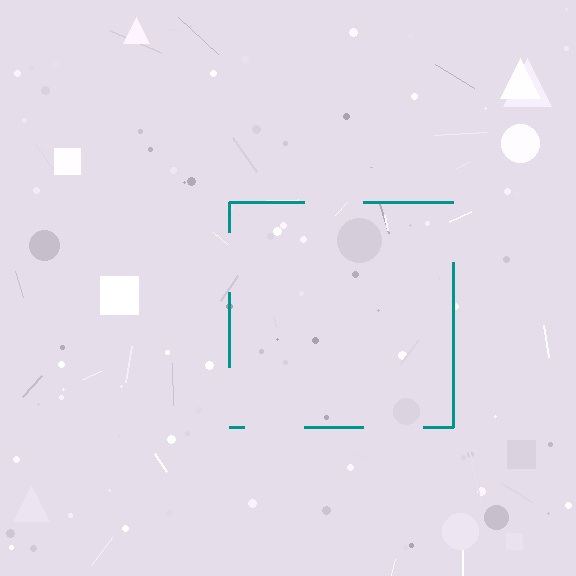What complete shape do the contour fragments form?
The contour fragments form a square.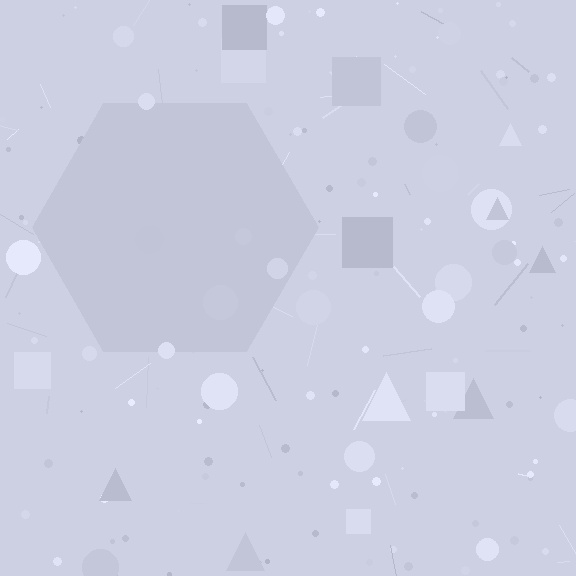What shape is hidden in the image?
A hexagon is hidden in the image.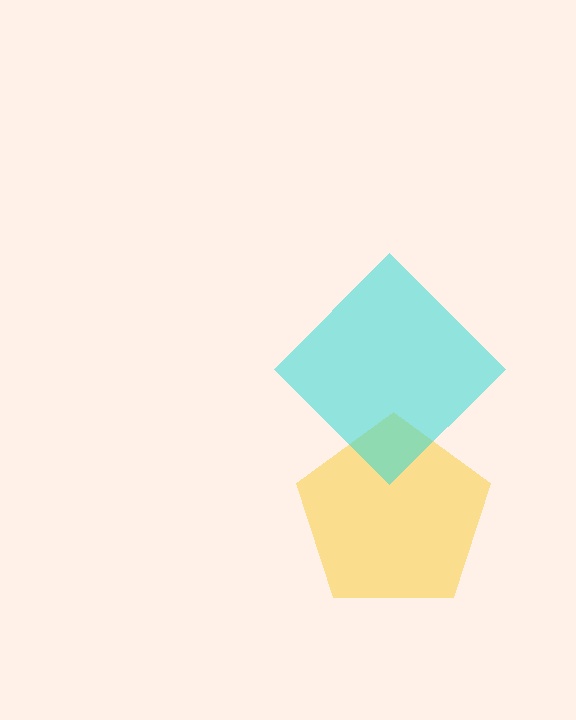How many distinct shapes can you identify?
There are 2 distinct shapes: a yellow pentagon, a cyan diamond.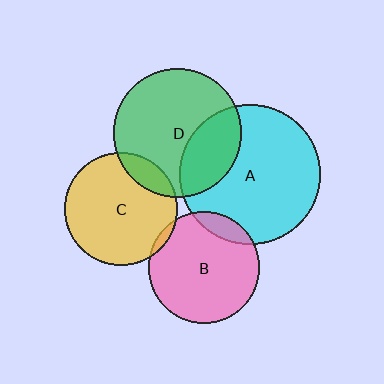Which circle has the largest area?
Circle A (cyan).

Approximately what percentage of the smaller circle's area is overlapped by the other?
Approximately 10%.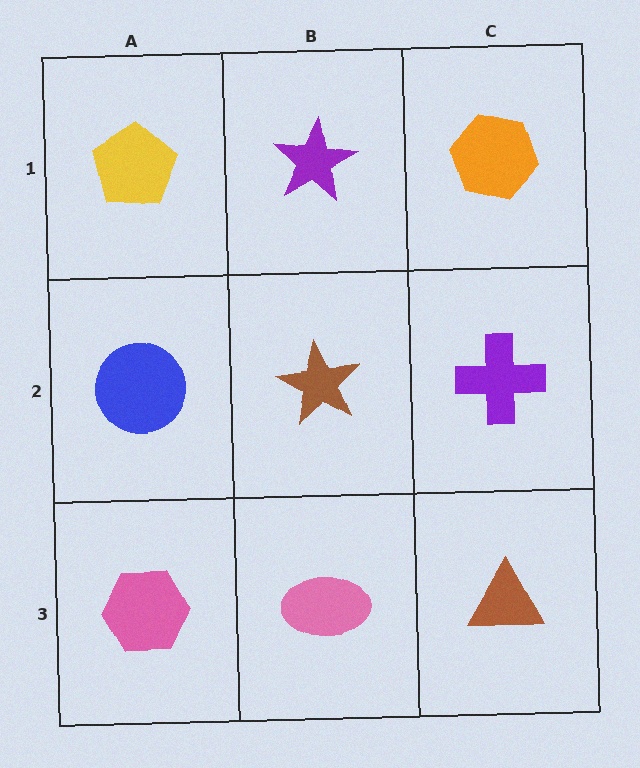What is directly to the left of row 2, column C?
A brown star.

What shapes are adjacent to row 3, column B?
A brown star (row 2, column B), a pink hexagon (row 3, column A), a brown triangle (row 3, column C).